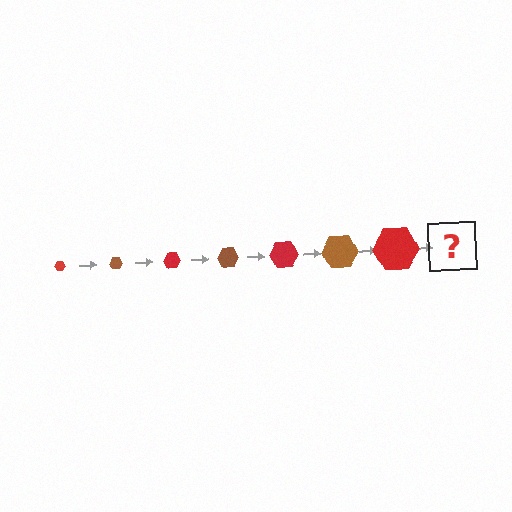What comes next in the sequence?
The next element should be a brown hexagon, larger than the previous one.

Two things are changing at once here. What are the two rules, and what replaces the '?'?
The two rules are that the hexagon grows larger each step and the color cycles through red and brown. The '?' should be a brown hexagon, larger than the previous one.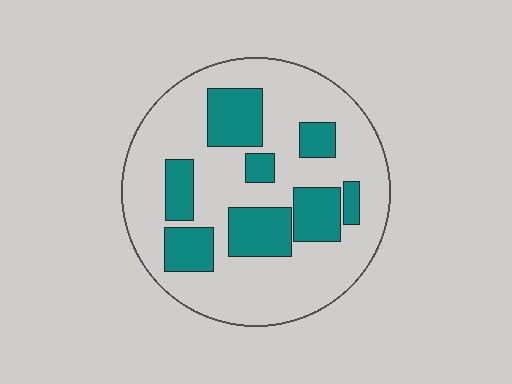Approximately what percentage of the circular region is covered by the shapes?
Approximately 30%.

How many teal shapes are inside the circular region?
8.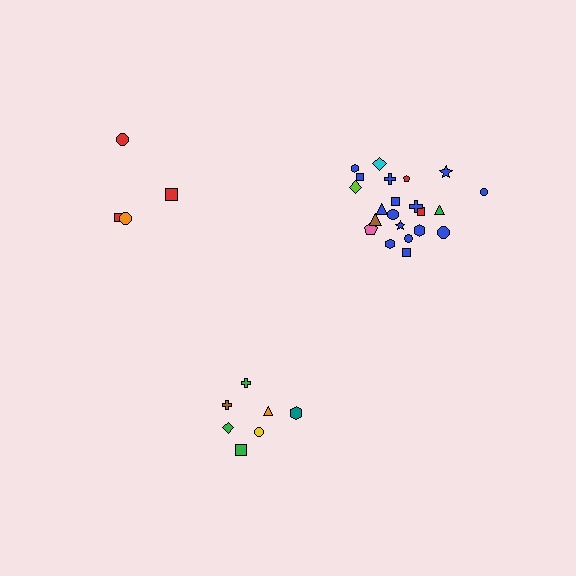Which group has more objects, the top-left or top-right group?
The top-right group.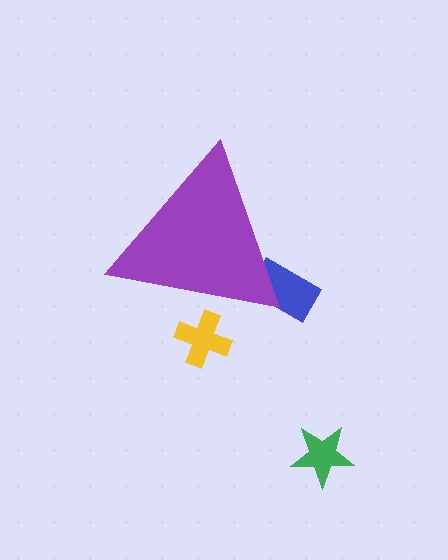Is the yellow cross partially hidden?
Yes, the yellow cross is partially hidden behind the purple triangle.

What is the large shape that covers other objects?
A purple triangle.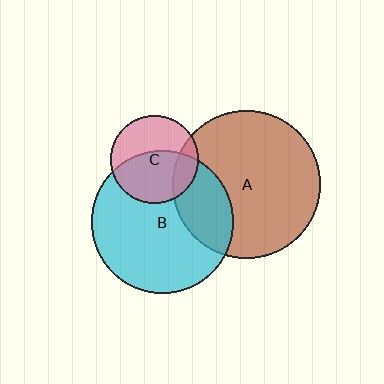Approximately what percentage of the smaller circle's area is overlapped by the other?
Approximately 55%.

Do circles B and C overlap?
Yes.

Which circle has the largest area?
Circle A (brown).